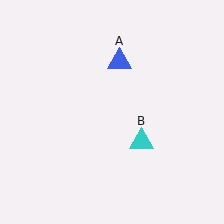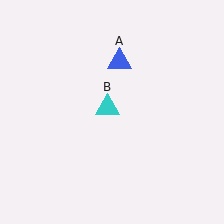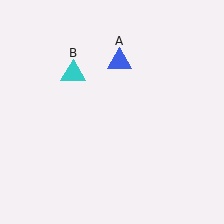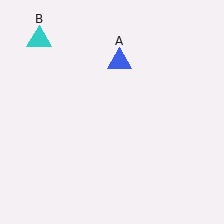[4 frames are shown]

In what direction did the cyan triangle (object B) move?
The cyan triangle (object B) moved up and to the left.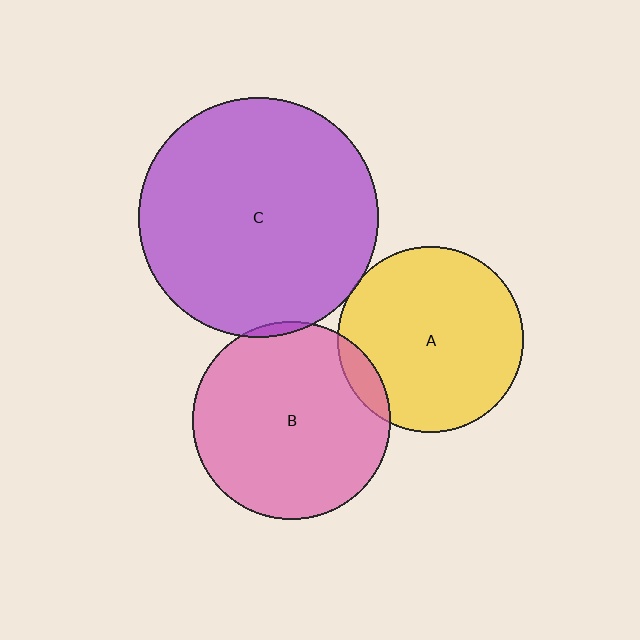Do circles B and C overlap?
Yes.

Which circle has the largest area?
Circle C (purple).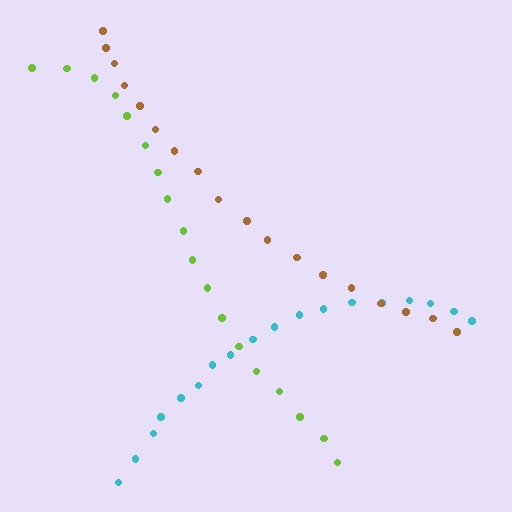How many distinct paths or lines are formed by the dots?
There are 3 distinct paths.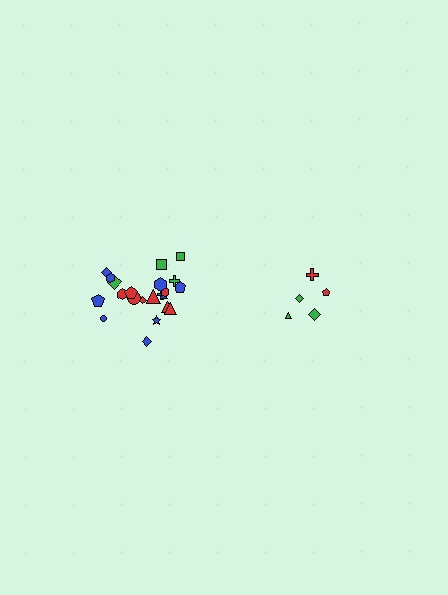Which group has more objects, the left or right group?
The left group.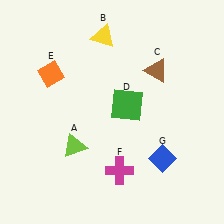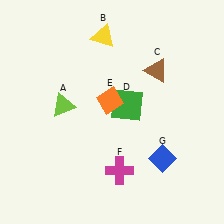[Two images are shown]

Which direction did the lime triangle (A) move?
The lime triangle (A) moved up.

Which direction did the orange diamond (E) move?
The orange diamond (E) moved right.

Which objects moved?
The objects that moved are: the lime triangle (A), the orange diamond (E).